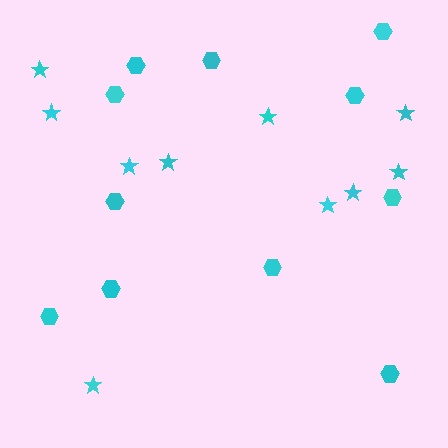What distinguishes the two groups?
There are 2 groups: one group of hexagons (11) and one group of stars (10).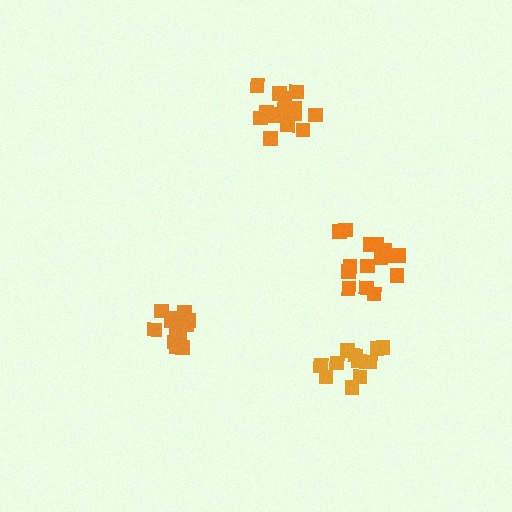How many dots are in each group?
Group 1: 14 dots, Group 2: 15 dots, Group 3: 16 dots, Group 4: 11 dots (56 total).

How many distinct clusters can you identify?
There are 4 distinct clusters.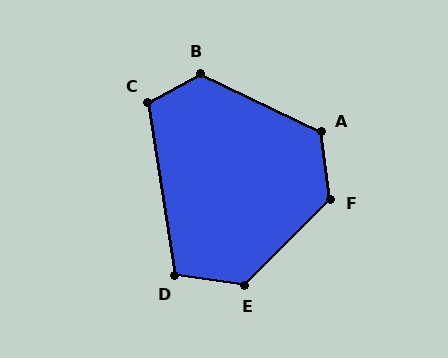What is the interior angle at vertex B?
Approximately 125 degrees (obtuse).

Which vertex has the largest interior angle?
F, at approximately 127 degrees.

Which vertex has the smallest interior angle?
D, at approximately 107 degrees.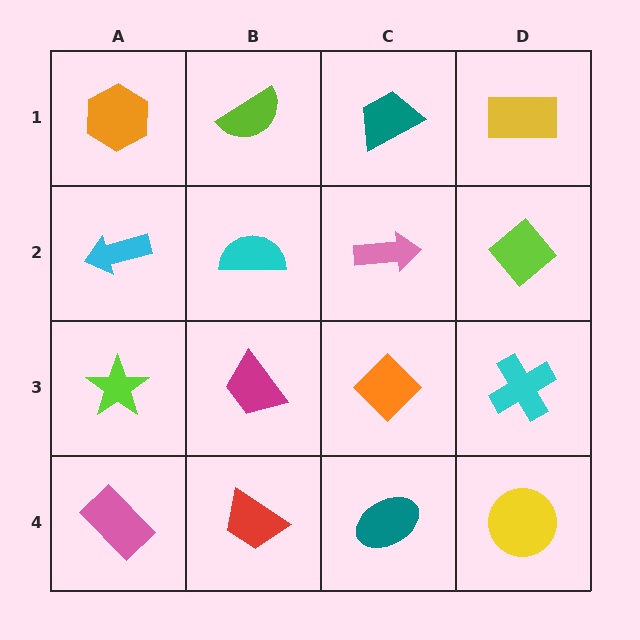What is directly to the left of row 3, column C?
A magenta trapezoid.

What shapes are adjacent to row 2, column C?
A teal trapezoid (row 1, column C), an orange diamond (row 3, column C), a cyan semicircle (row 2, column B), a lime diamond (row 2, column D).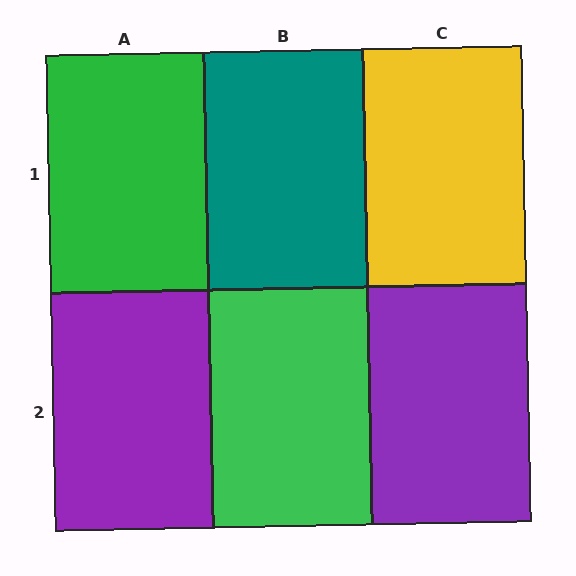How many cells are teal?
1 cell is teal.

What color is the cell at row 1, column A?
Green.